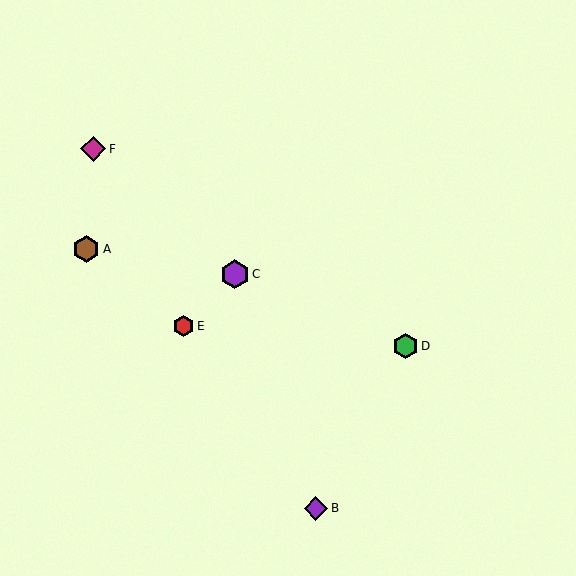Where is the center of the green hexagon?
The center of the green hexagon is at (405, 346).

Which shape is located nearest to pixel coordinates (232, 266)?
The purple hexagon (labeled C) at (235, 274) is nearest to that location.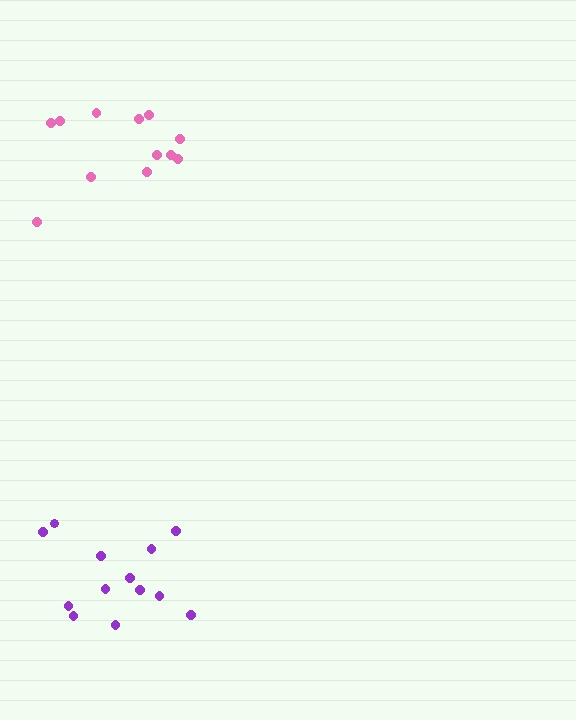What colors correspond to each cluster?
The clusters are colored: pink, purple.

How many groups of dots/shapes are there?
There are 2 groups.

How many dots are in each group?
Group 1: 12 dots, Group 2: 13 dots (25 total).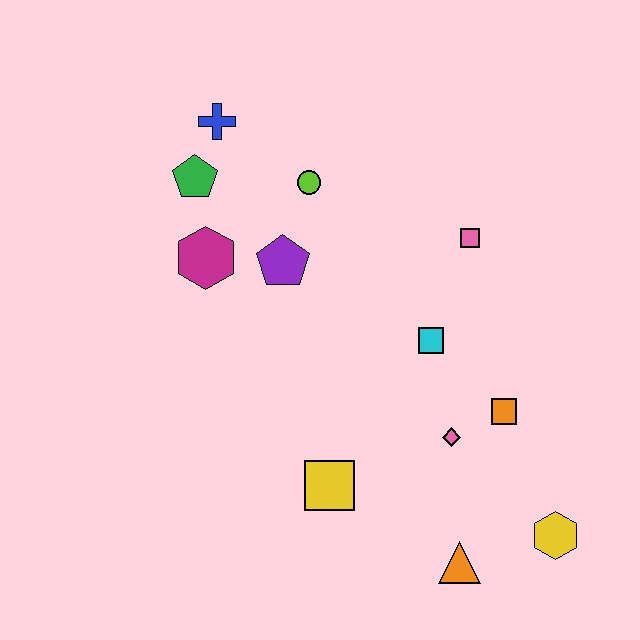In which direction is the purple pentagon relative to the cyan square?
The purple pentagon is to the left of the cyan square.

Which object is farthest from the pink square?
The orange triangle is farthest from the pink square.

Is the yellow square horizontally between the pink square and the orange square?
No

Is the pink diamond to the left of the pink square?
Yes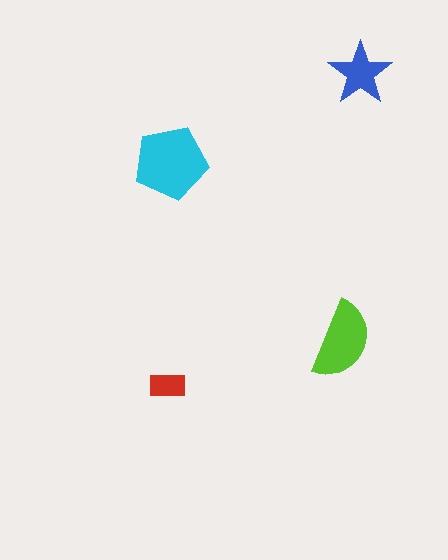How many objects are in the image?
There are 4 objects in the image.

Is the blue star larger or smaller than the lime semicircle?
Smaller.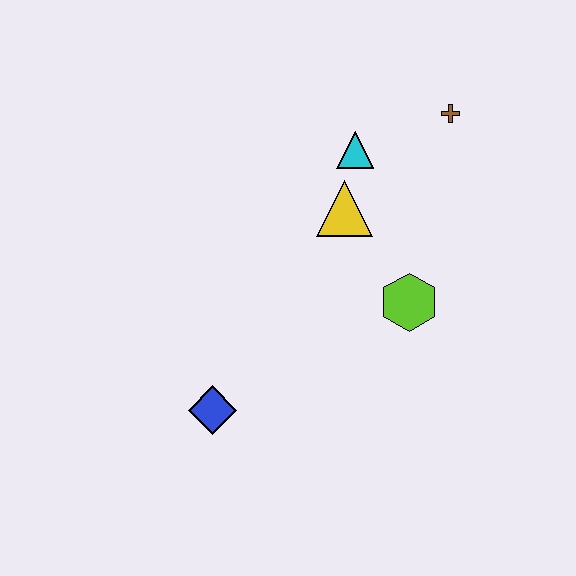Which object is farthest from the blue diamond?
The brown cross is farthest from the blue diamond.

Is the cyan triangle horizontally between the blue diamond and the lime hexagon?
Yes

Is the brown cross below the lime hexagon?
No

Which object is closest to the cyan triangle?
The yellow triangle is closest to the cyan triangle.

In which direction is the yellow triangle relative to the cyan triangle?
The yellow triangle is below the cyan triangle.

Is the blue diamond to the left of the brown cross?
Yes